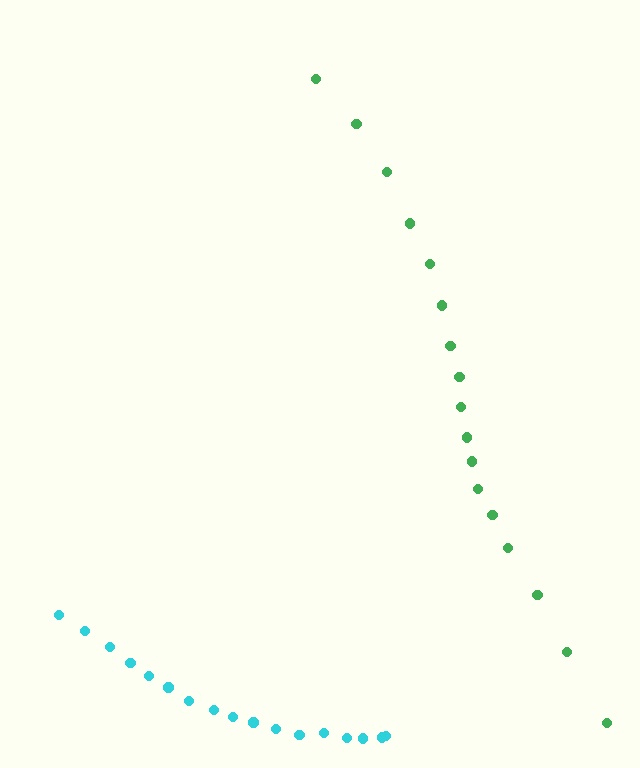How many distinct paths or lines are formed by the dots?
There are 2 distinct paths.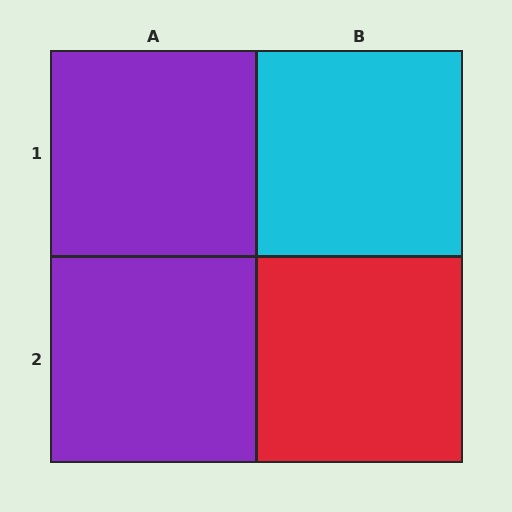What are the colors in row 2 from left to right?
Purple, red.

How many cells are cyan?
1 cell is cyan.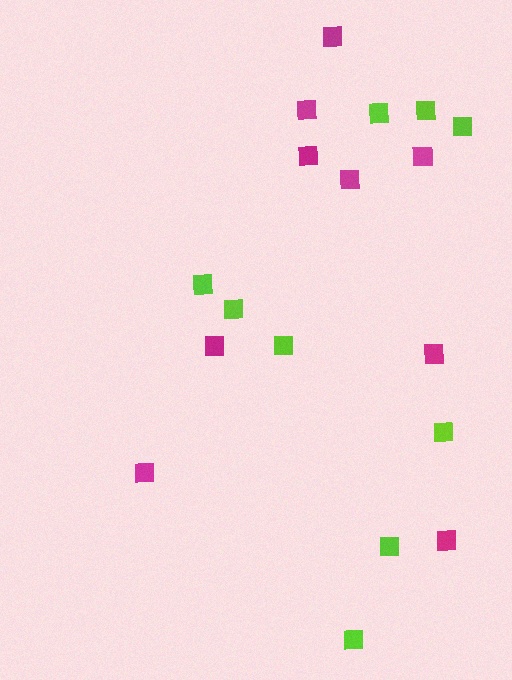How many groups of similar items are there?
There are 2 groups: one group of lime squares (9) and one group of magenta squares (9).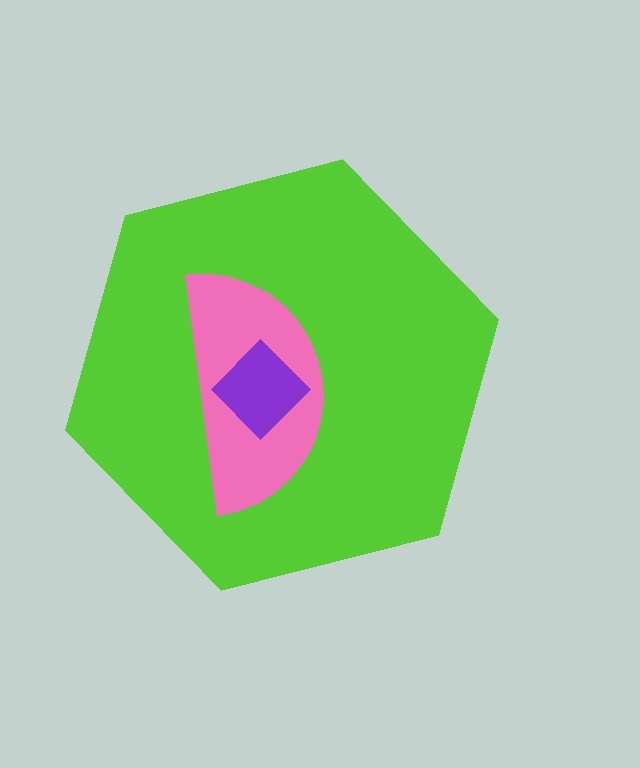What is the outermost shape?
The lime hexagon.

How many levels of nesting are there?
3.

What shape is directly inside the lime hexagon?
The pink semicircle.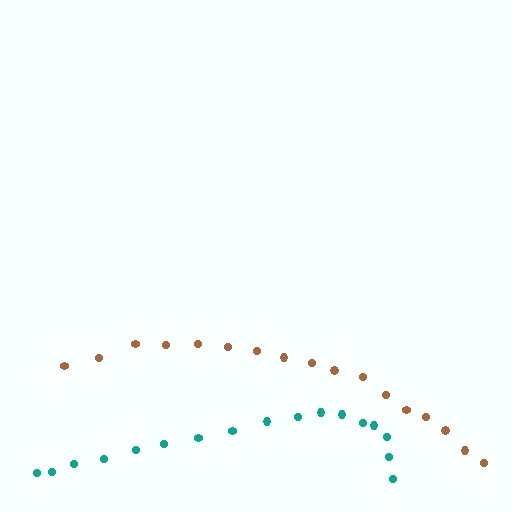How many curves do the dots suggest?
There are 2 distinct paths.